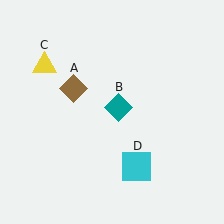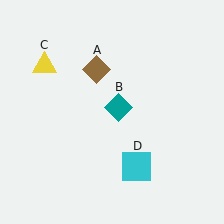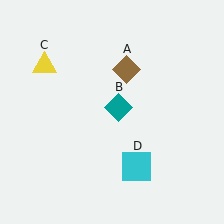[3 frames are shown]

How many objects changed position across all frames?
1 object changed position: brown diamond (object A).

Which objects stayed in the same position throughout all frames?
Teal diamond (object B) and yellow triangle (object C) and cyan square (object D) remained stationary.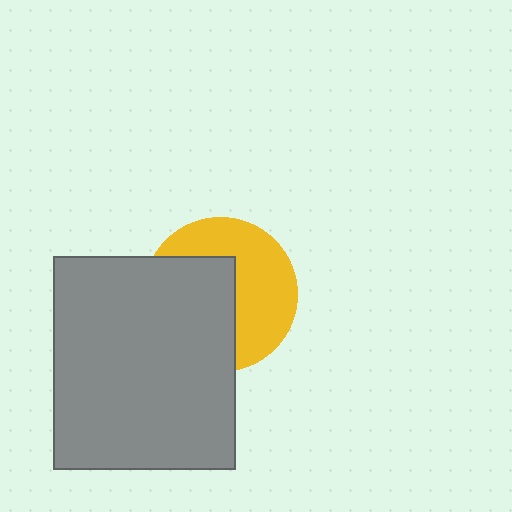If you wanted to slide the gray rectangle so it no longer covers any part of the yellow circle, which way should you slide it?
Slide it left — that is the most direct way to separate the two shapes.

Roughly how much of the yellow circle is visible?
About half of it is visible (roughly 50%).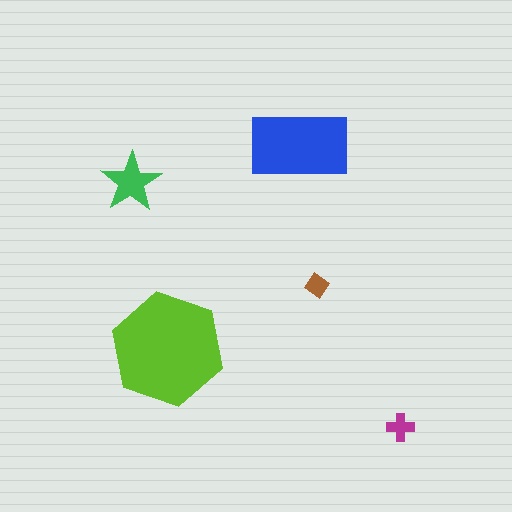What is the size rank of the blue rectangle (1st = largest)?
2nd.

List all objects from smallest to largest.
The brown diamond, the magenta cross, the green star, the blue rectangle, the lime hexagon.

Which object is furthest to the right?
The magenta cross is rightmost.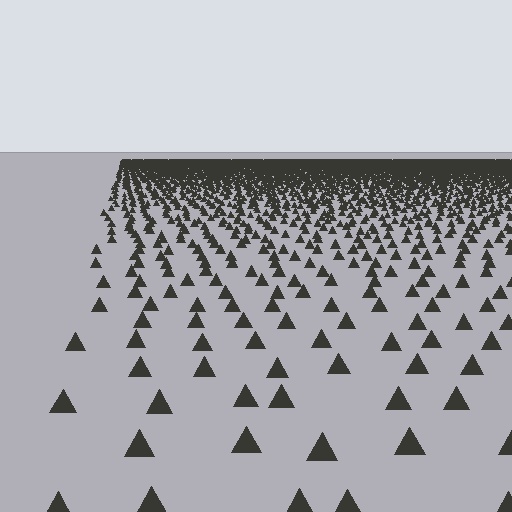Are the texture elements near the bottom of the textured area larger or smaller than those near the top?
Larger. Near the bottom, elements are closer to the viewer and appear at a bigger on-screen size.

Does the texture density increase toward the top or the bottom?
Density increases toward the top.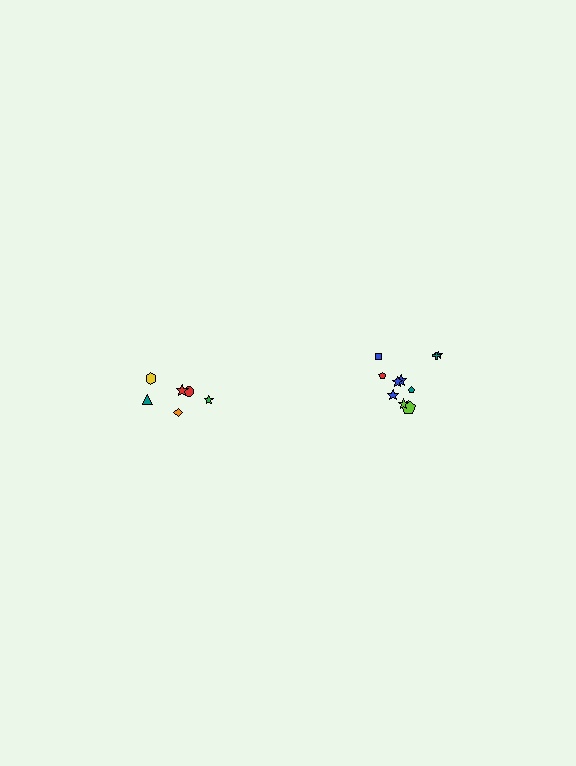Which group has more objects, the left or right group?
The right group.